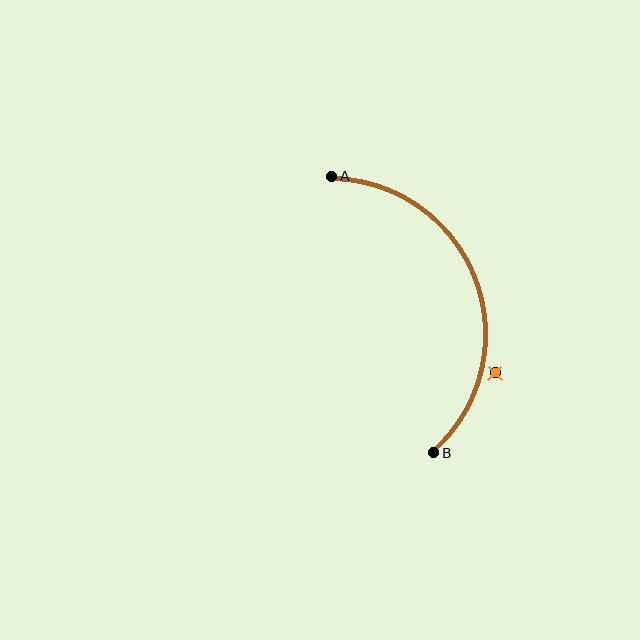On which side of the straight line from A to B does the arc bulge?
The arc bulges to the right of the straight line connecting A and B.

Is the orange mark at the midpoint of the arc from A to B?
No — the orange mark does not lie on the arc at all. It sits slightly outside the curve.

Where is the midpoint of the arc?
The arc midpoint is the point on the curve farthest from the straight line joining A and B. It sits to the right of that line.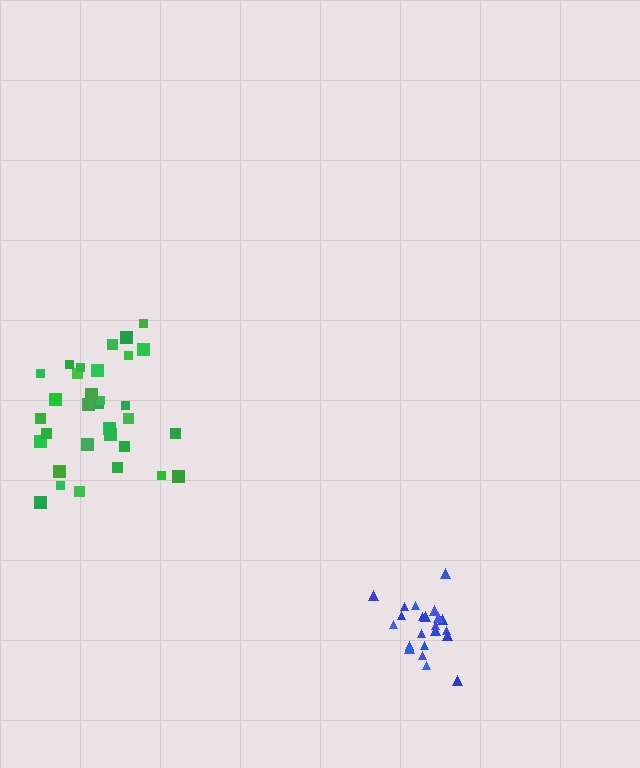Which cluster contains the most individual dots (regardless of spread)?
Green (33).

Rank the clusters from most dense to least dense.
blue, green.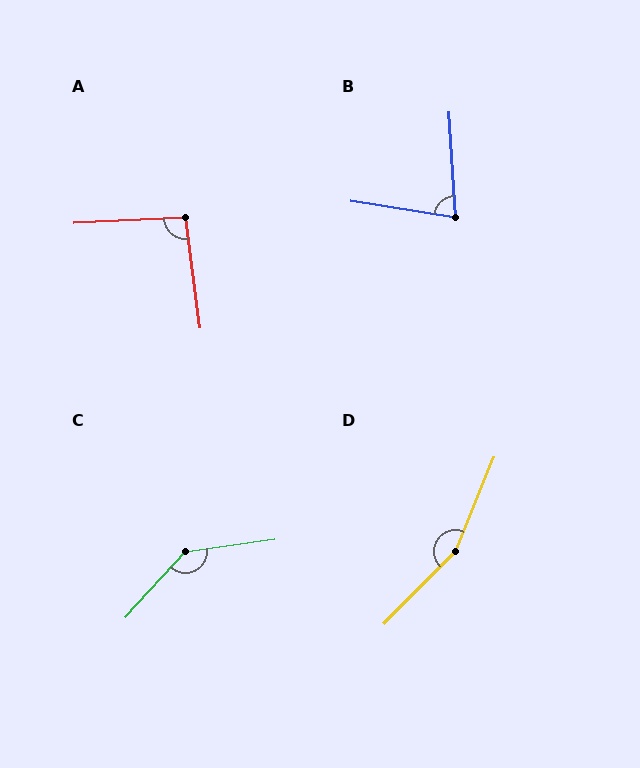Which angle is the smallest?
B, at approximately 78 degrees.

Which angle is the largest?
D, at approximately 158 degrees.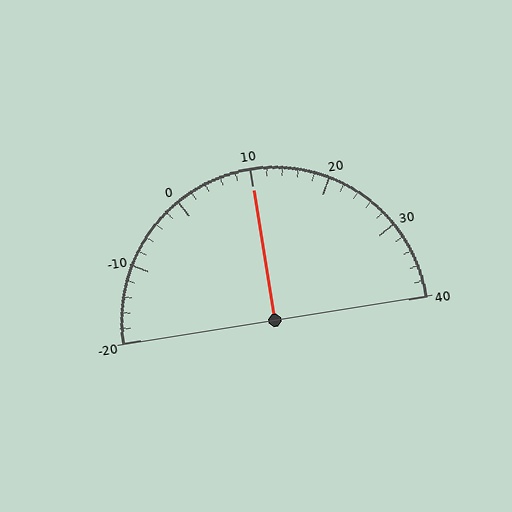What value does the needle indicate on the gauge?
The needle indicates approximately 10.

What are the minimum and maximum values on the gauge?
The gauge ranges from -20 to 40.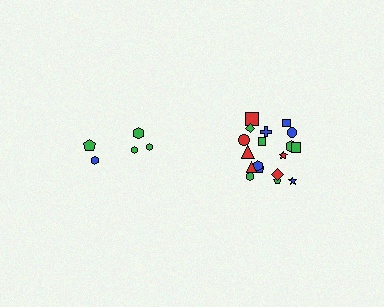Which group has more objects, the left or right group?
The right group.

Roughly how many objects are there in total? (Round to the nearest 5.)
Roughly 25 objects in total.